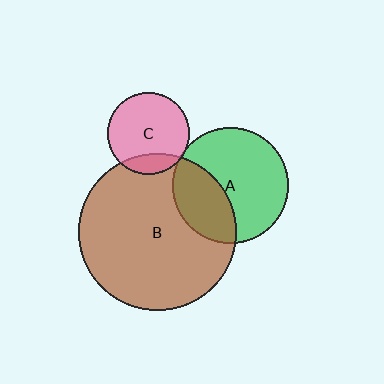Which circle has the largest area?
Circle B (brown).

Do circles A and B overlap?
Yes.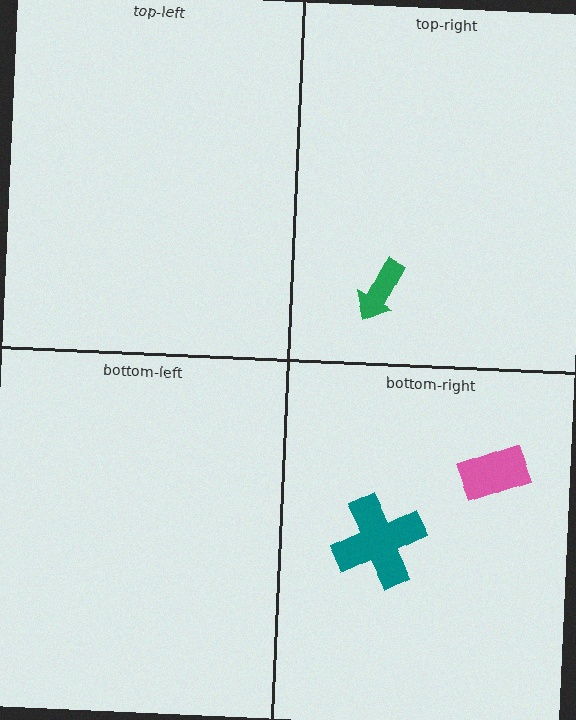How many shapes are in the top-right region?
1.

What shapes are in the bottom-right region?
The teal cross, the pink rectangle.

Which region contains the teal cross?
The bottom-right region.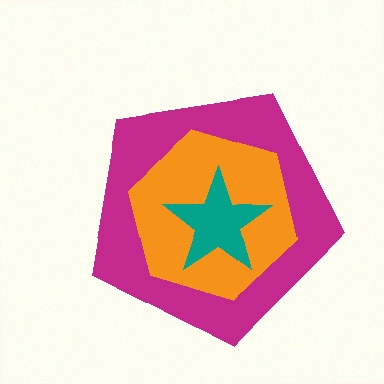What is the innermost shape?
The teal star.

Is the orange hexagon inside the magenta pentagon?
Yes.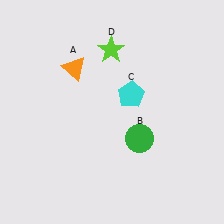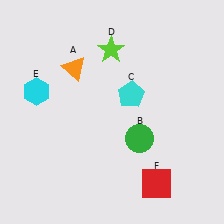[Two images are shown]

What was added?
A cyan hexagon (E), a red square (F) were added in Image 2.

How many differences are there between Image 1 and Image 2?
There are 2 differences between the two images.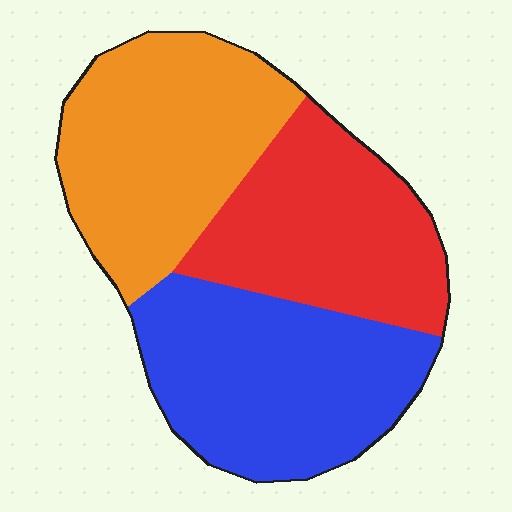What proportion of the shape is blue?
Blue takes up between a third and a half of the shape.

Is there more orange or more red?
Orange.